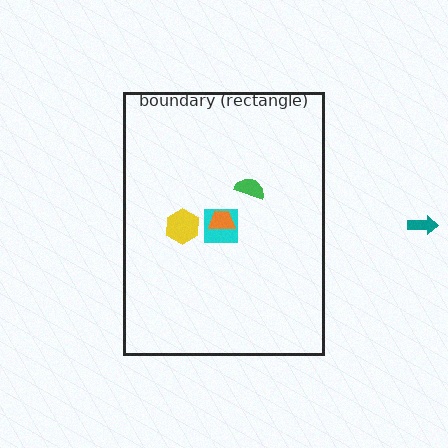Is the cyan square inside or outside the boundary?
Inside.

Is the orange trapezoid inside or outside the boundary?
Inside.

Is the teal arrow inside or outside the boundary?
Outside.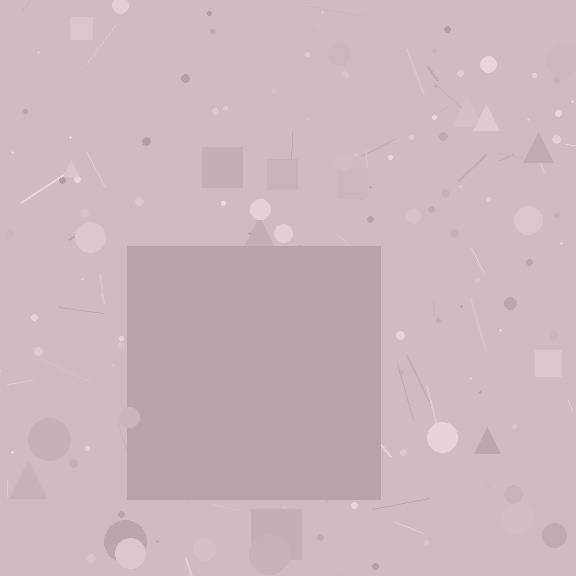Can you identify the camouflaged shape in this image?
The camouflaged shape is a square.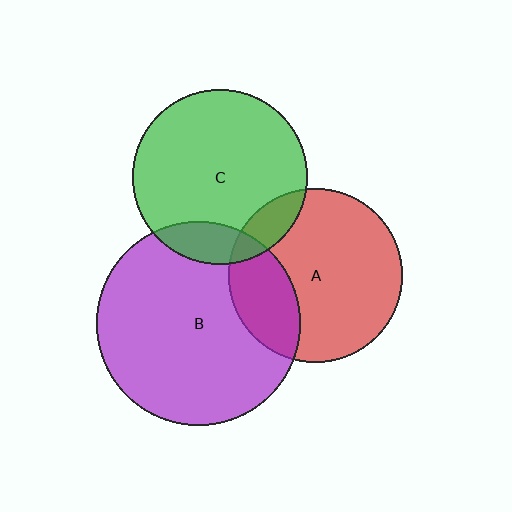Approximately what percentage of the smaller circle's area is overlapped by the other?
Approximately 15%.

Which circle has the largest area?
Circle B (purple).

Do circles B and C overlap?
Yes.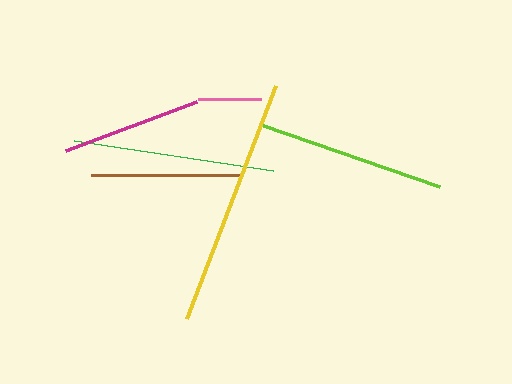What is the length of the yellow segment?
The yellow segment is approximately 250 pixels long.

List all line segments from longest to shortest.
From longest to shortest: yellow, green, lime, brown, magenta, pink.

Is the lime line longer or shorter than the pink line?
The lime line is longer than the pink line.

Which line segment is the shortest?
The pink line is the shortest at approximately 63 pixels.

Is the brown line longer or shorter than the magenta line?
The brown line is longer than the magenta line.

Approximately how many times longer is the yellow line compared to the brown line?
The yellow line is approximately 1.7 times the length of the brown line.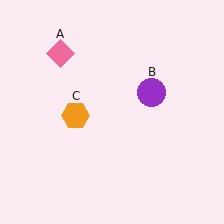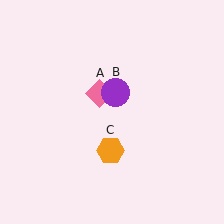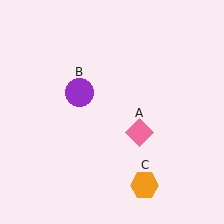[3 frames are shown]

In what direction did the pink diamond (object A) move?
The pink diamond (object A) moved down and to the right.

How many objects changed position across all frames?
3 objects changed position: pink diamond (object A), purple circle (object B), orange hexagon (object C).